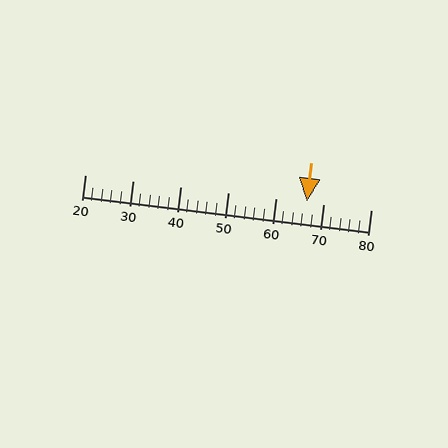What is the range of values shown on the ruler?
The ruler shows values from 20 to 80.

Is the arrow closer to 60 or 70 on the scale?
The arrow is closer to 70.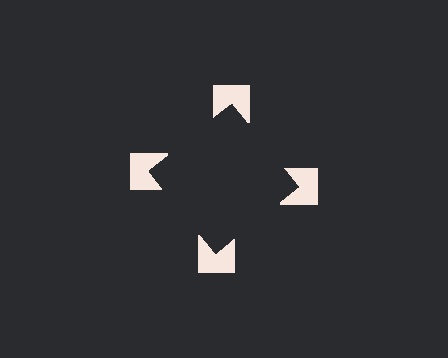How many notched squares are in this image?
There are 4 — one at each vertex of the illusory square.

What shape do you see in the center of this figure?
An illusory square — its edges are inferred from the aligned wedge cuts in the notched squares, not physically drawn.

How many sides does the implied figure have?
4 sides.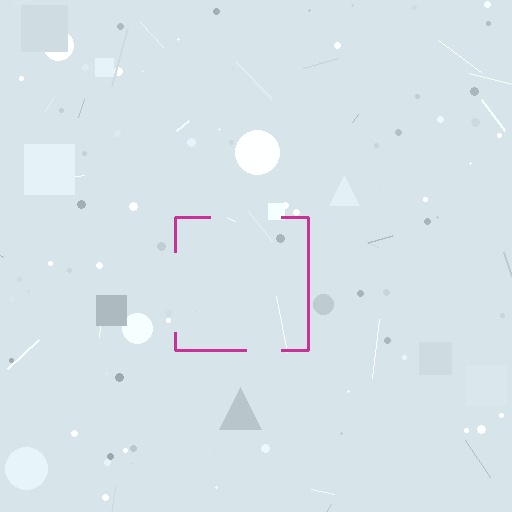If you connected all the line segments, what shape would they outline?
They would outline a square.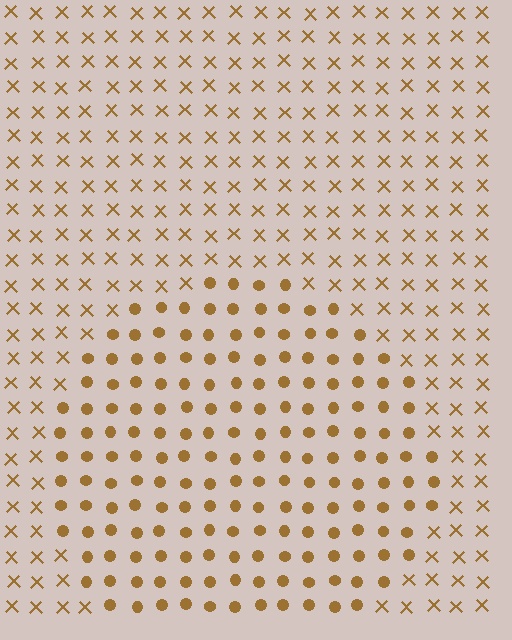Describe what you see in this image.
The image is filled with small brown elements arranged in a uniform grid. A circle-shaped region contains circles, while the surrounding area contains X marks. The boundary is defined purely by the change in element shape.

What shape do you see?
I see a circle.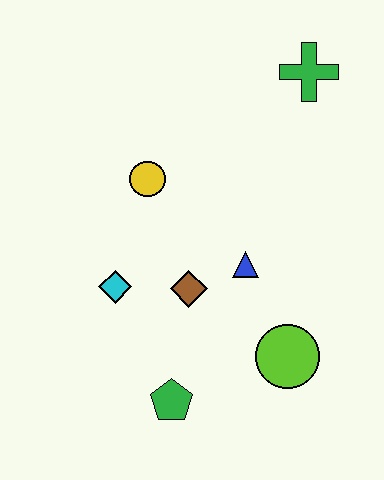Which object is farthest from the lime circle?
The green cross is farthest from the lime circle.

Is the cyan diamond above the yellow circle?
No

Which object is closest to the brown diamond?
The blue triangle is closest to the brown diamond.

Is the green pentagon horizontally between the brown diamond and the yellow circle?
Yes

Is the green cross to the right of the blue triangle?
Yes